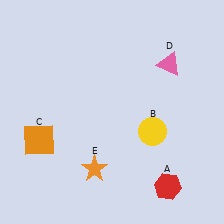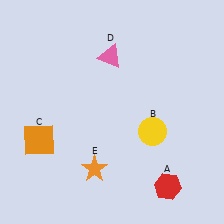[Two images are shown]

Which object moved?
The pink triangle (D) moved left.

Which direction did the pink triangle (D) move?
The pink triangle (D) moved left.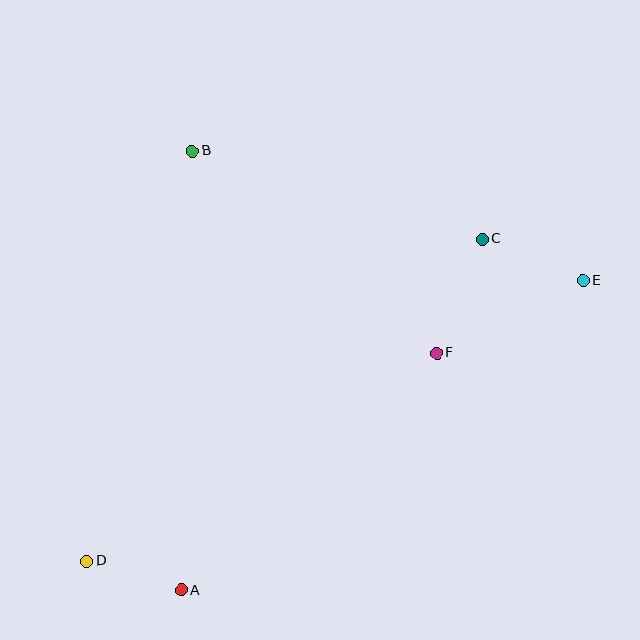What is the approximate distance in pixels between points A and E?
The distance between A and E is approximately 507 pixels.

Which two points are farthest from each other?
Points D and E are farthest from each other.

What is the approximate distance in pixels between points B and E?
The distance between B and E is approximately 411 pixels.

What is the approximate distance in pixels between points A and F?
The distance between A and F is approximately 349 pixels.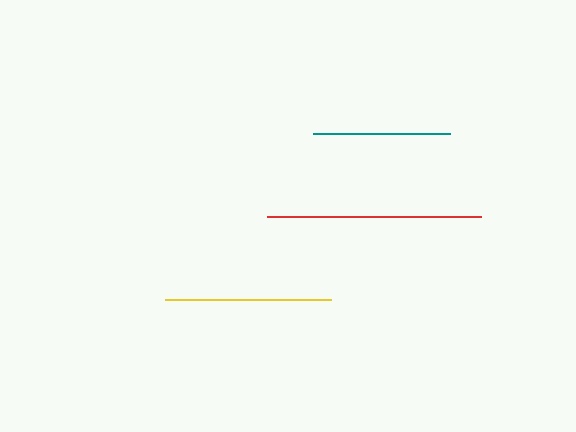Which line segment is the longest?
The red line is the longest at approximately 214 pixels.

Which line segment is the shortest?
The teal line is the shortest at approximately 137 pixels.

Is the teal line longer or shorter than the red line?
The red line is longer than the teal line.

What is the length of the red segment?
The red segment is approximately 214 pixels long.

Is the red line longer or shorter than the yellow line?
The red line is longer than the yellow line.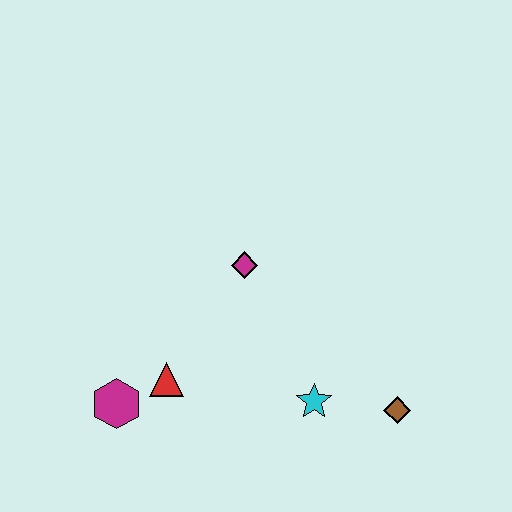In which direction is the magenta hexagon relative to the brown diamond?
The magenta hexagon is to the left of the brown diamond.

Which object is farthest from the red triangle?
The brown diamond is farthest from the red triangle.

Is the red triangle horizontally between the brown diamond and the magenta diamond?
No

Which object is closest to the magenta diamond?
The red triangle is closest to the magenta diamond.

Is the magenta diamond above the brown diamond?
Yes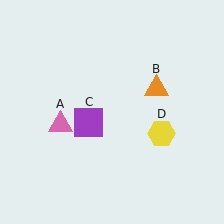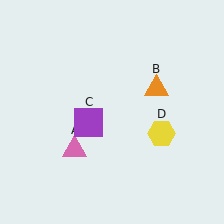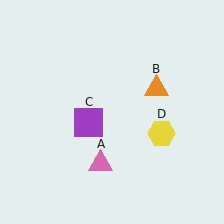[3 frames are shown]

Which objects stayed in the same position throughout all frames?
Orange triangle (object B) and purple square (object C) and yellow hexagon (object D) remained stationary.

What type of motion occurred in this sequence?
The pink triangle (object A) rotated counterclockwise around the center of the scene.